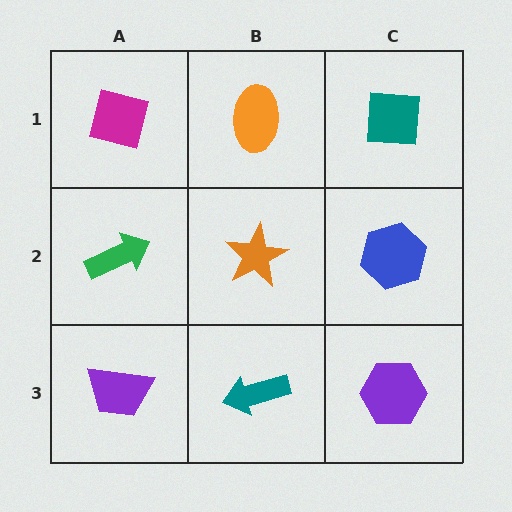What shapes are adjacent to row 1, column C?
A blue hexagon (row 2, column C), an orange ellipse (row 1, column B).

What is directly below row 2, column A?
A purple trapezoid.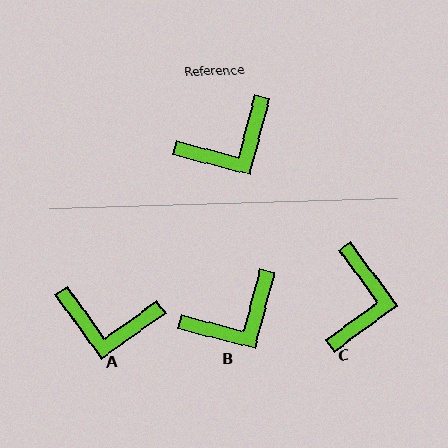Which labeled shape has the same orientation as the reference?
B.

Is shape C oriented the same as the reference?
No, it is off by about 51 degrees.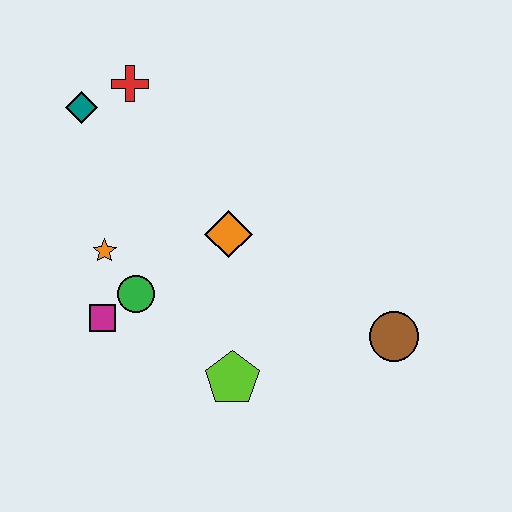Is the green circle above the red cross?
No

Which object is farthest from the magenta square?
The brown circle is farthest from the magenta square.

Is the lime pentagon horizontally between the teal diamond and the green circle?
No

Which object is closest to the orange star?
The green circle is closest to the orange star.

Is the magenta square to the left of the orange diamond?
Yes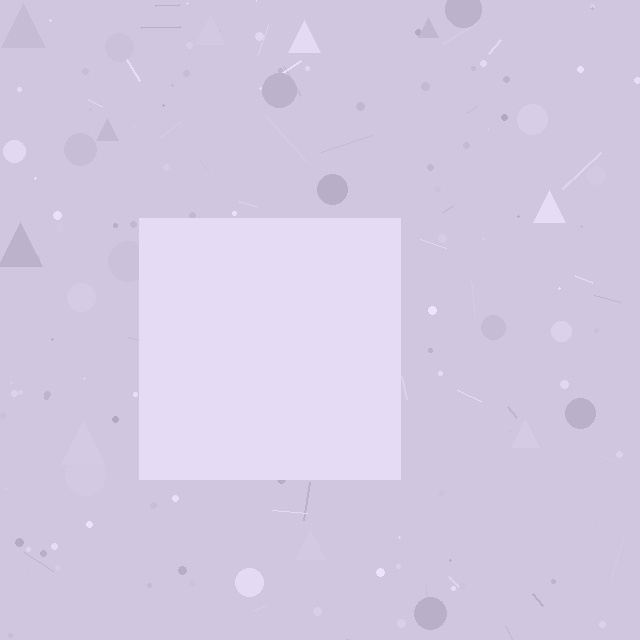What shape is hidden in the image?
A square is hidden in the image.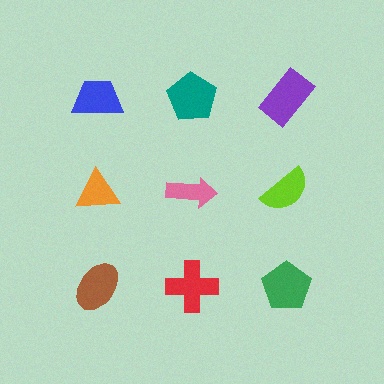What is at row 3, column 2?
A red cross.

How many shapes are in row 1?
3 shapes.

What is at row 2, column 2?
A pink arrow.